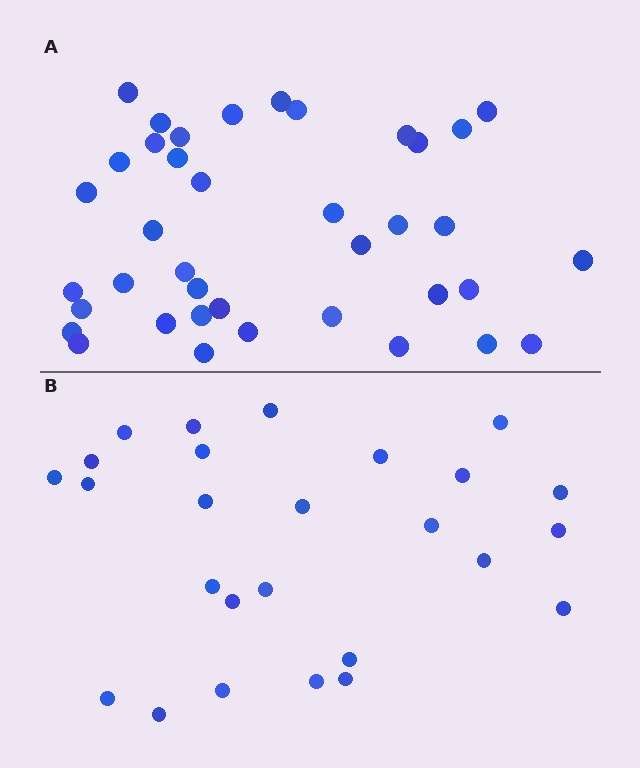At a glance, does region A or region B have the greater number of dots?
Region A (the top region) has more dots.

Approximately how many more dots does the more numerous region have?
Region A has approximately 15 more dots than region B.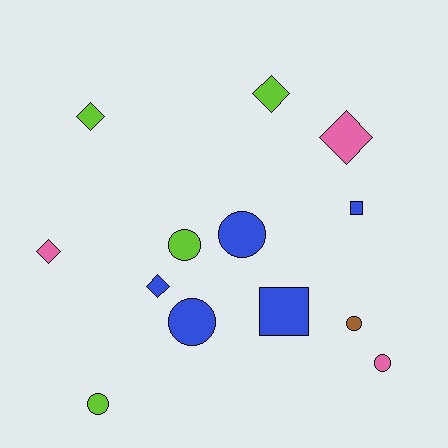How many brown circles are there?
There is 1 brown circle.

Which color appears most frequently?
Blue, with 5 objects.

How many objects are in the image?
There are 13 objects.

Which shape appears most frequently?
Circle, with 6 objects.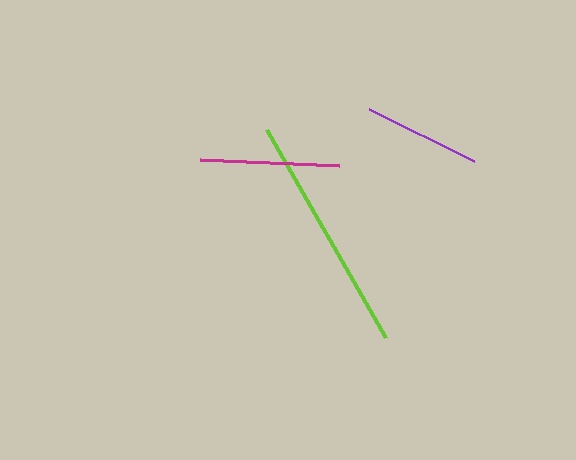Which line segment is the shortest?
The purple line is the shortest at approximately 117 pixels.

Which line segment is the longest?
The lime line is the longest at approximately 240 pixels.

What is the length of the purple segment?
The purple segment is approximately 117 pixels long.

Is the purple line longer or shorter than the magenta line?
The magenta line is longer than the purple line.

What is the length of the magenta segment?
The magenta segment is approximately 139 pixels long.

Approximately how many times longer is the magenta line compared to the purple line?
The magenta line is approximately 1.2 times the length of the purple line.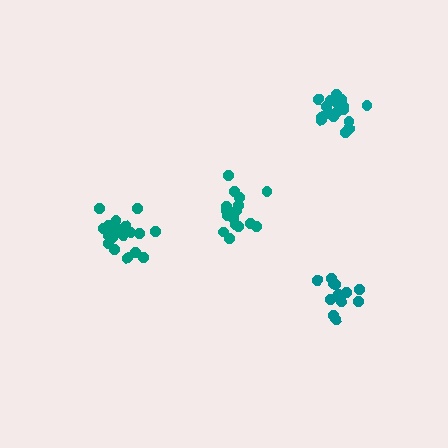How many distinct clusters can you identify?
There are 4 distinct clusters.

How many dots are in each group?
Group 1: 19 dots, Group 2: 16 dots, Group 3: 13 dots, Group 4: 19 dots (67 total).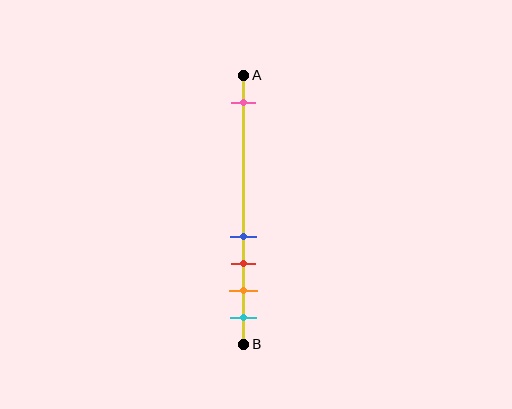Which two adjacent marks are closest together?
The blue and red marks are the closest adjacent pair.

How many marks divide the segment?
There are 5 marks dividing the segment.